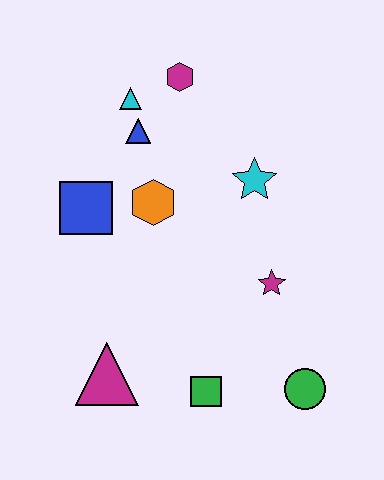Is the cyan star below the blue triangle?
Yes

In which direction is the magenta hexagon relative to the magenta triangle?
The magenta hexagon is above the magenta triangle.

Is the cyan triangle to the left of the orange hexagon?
Yes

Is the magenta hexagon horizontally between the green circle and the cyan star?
No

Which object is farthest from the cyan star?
The magenta triangle is farthest from the cyan star.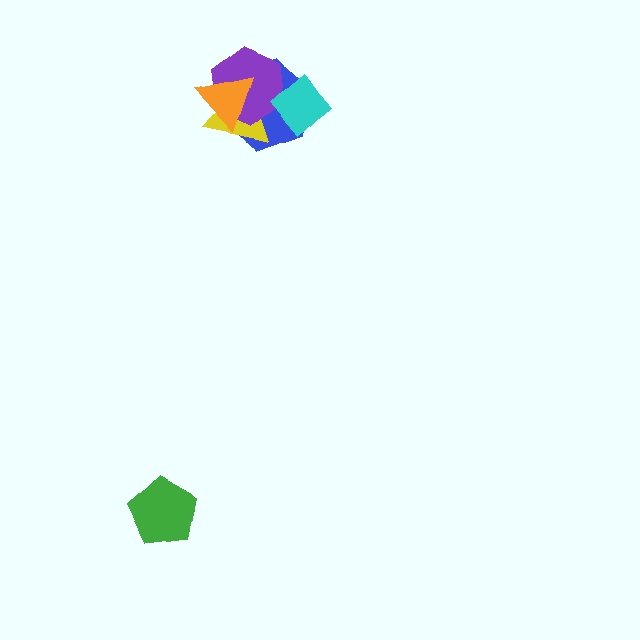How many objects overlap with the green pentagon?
0 objects overlap with the green pentagon.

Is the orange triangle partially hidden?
No, no other shape covers it.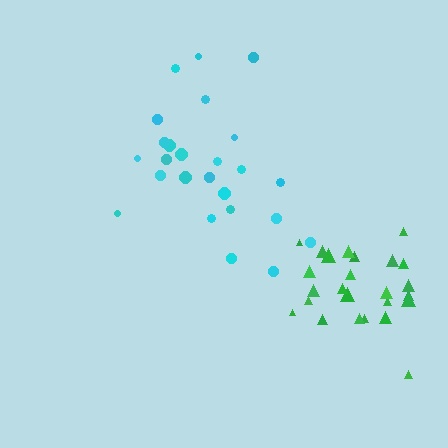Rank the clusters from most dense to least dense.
green, cyan.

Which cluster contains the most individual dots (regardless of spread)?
Green (25).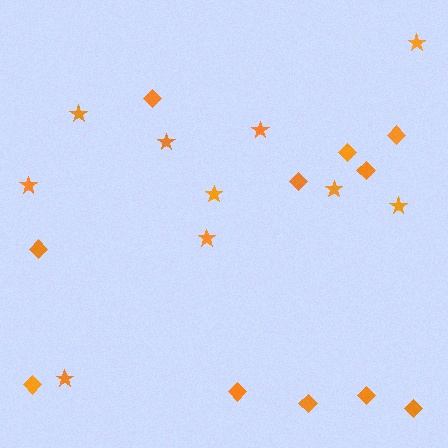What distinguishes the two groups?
There are 2 groups: one group of diamonds (11) and one group of stars (10).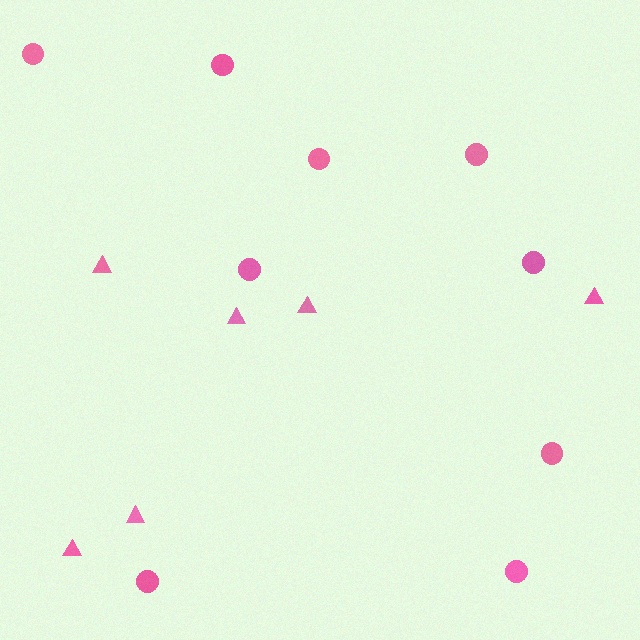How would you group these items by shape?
There are 2 groups: one group of circles (9) and one group of triangles (6).